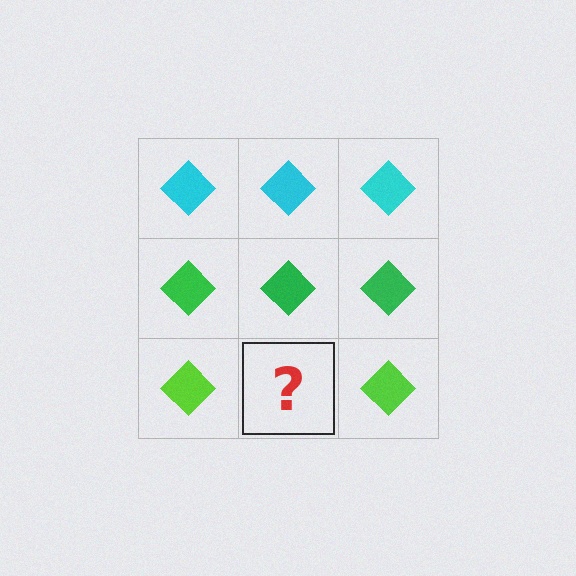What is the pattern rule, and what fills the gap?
The rule is that each row has a consistent color. The gap should be filled with a lime diamond.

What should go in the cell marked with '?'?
The missing cell should contain a lime diamond.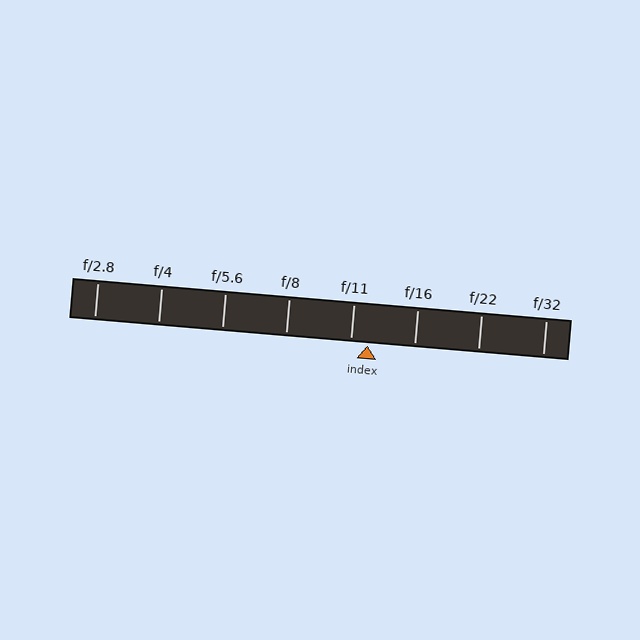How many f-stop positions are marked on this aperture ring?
There are 8 f-stop positions marked.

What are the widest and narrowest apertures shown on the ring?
The widest aperture shown is f/2.8 and the narrowest is f/32.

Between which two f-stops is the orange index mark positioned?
The index mark is between f/11 and f/16.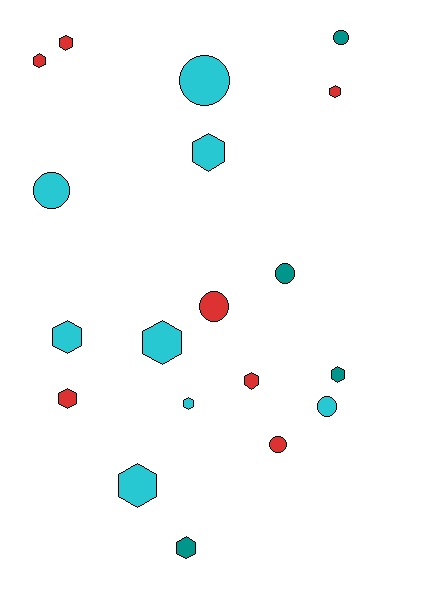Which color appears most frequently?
Cyan, with 8 objects.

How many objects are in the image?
There are 19 objects.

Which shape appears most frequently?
Hexagon, with 12 objects.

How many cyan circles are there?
There are 3 cyan circles.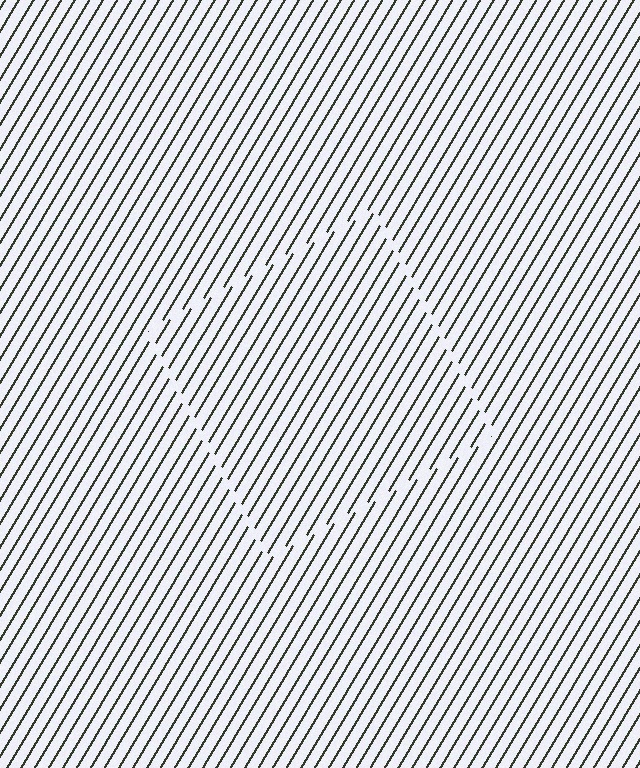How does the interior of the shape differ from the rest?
The interior of the shape contains the same grating, shifted by half a period — the contour is defined by the phase discontinuity where line-ends from the inner and outer gratings abut.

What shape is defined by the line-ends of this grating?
An illusory square. The interior of the shape contains the same grating, shifted by half a period — the contour is defined by the phase discontinuity where line-ends from the inner and outer gratings abut.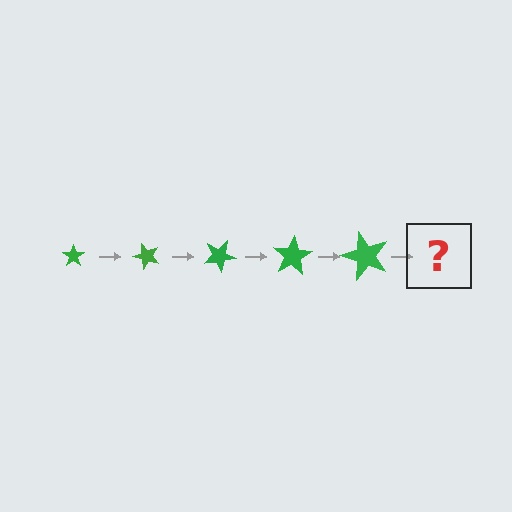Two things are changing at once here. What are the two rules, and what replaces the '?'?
The two rules are that the star grows larger each step and it rotates 50 degrees each step. The '?' should be a star, larger than the previous one and rotated 250 degrees from the start.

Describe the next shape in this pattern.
It should be a star, larger than the previous one and rotated 250 degrees from the start.